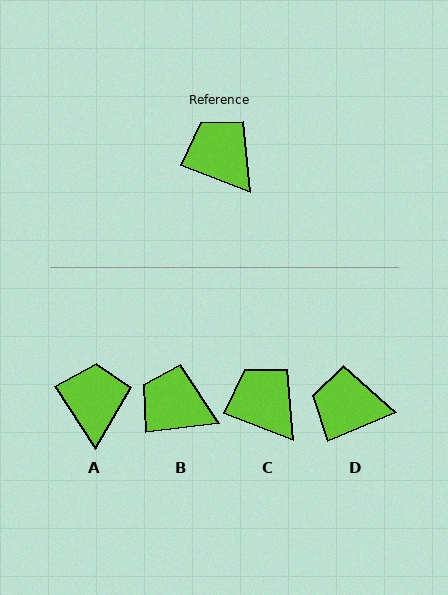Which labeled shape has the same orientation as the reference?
C.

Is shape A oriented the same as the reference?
No, it is off by about 36 degrees.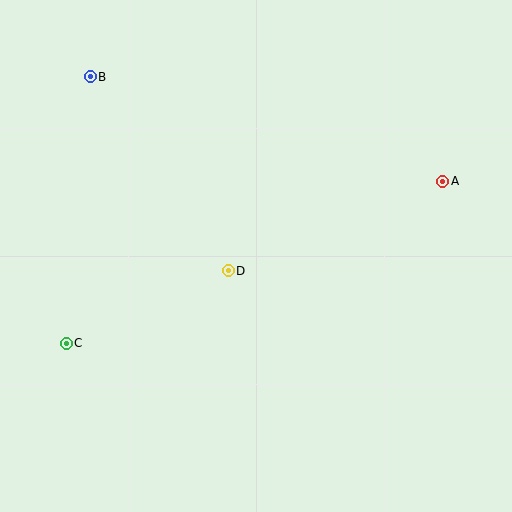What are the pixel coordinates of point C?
Point C is at (66, 343).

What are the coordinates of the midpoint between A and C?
The midpoint between A and C is at (255, 262).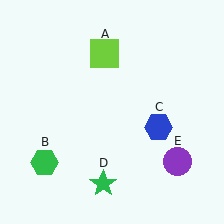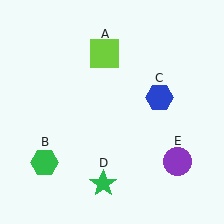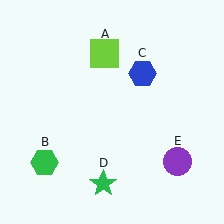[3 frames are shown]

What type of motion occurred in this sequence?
The blue hexagon (object C) rotated counterclockwise around the center of the scene.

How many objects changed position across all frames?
1 object changed position: blue hexagon (object C).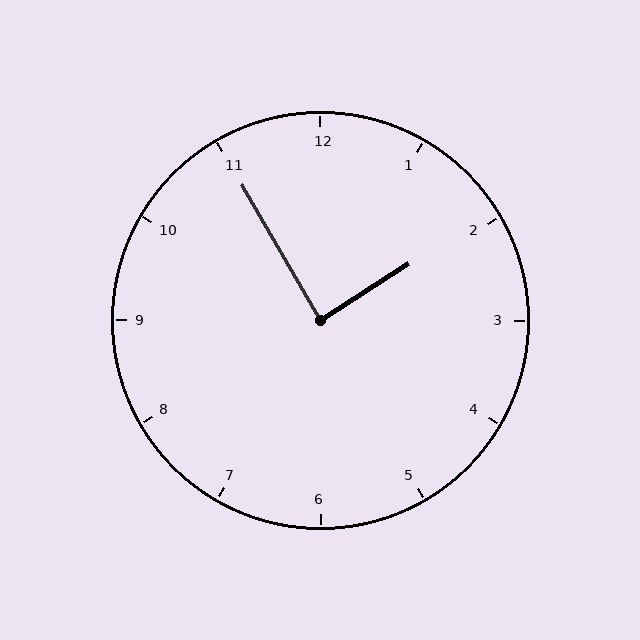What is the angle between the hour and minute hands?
Approximately 88 degrees.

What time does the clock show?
1:55.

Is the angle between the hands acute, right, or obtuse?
It is right.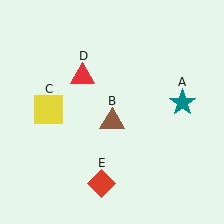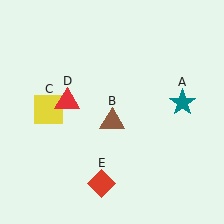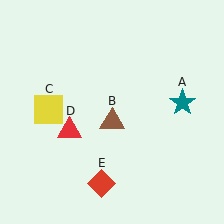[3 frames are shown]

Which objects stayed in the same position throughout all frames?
Teal star (object A) and brown triangle (object B) and yellow square (object C) and red diamond (object E) remained stationary.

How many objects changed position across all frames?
1 object changed position: red triangle (object D).